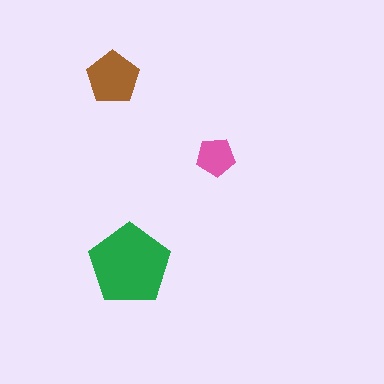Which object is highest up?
The brown pentagon is topmost.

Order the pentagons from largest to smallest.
the green one, the brown one, the pink one.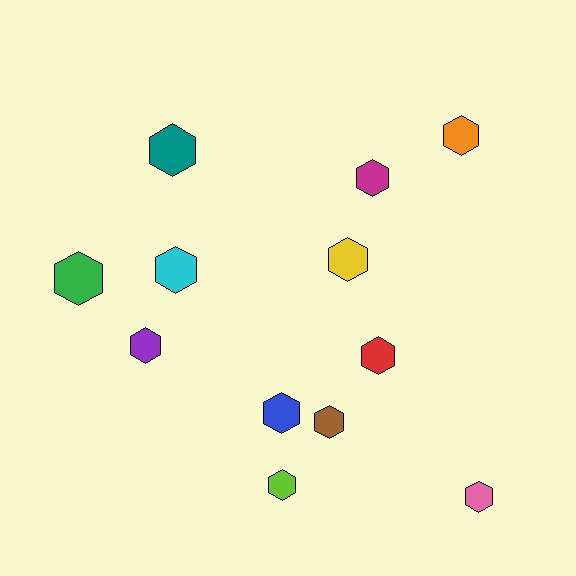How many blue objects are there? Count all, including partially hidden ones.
There is 1 blue object.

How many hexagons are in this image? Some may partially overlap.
There are 12 hexagons.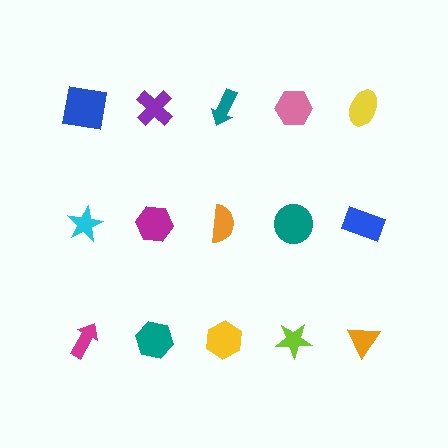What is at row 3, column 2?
A teal hexagon.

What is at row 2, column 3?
An orange semicircle.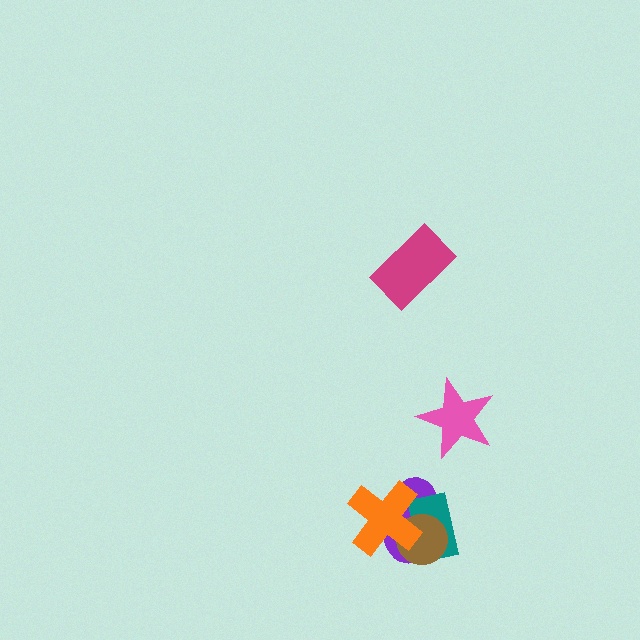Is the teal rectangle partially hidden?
Yes, it is partially covered by another shape.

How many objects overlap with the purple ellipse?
3 objects overlap with the purple ellipse.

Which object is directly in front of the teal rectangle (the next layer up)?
The brown circle is directly in front of the teal rectangle.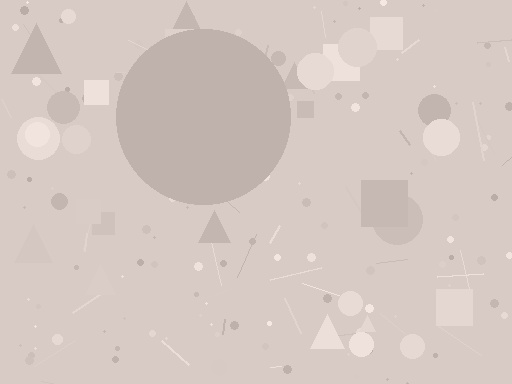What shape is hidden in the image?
A circle is hidden in the image.